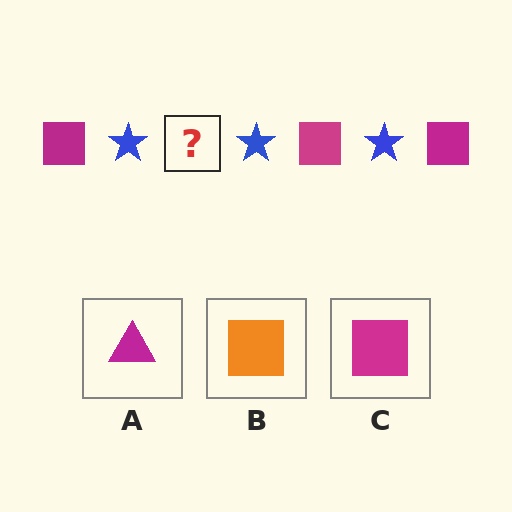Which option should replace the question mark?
Option C.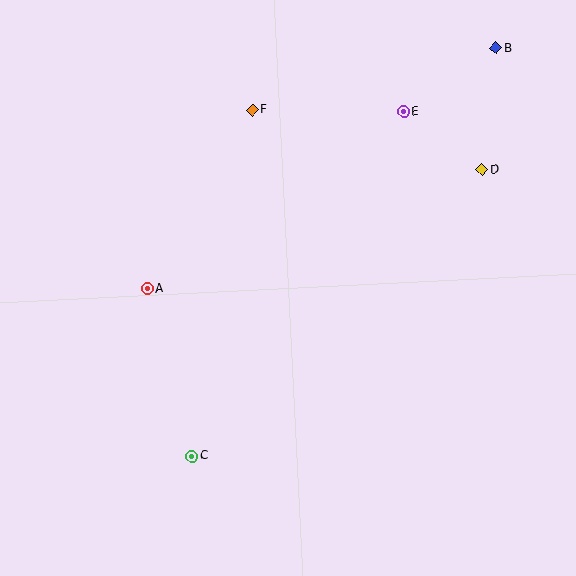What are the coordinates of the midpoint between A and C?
The midpoint between A and C is at (170, 373).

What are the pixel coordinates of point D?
Point D is at (482, 170).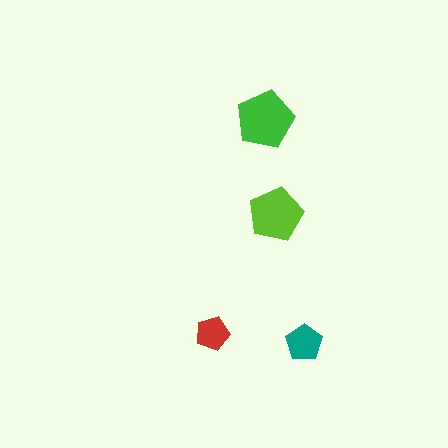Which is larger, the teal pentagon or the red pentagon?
The teal one.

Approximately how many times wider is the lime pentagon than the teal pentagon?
About 1.5 times wider.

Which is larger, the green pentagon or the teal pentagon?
The green one.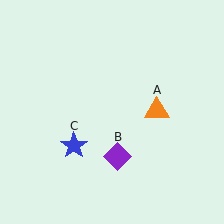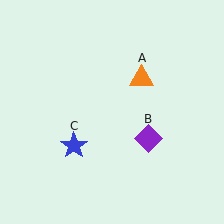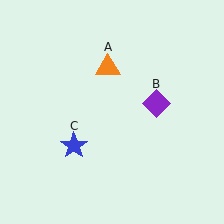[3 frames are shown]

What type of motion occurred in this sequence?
The orange triangle (object A), purple diamond (object B) rotated counterclockwise around the center of the scene.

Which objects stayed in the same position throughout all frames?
Blue star (object C) remained stationary.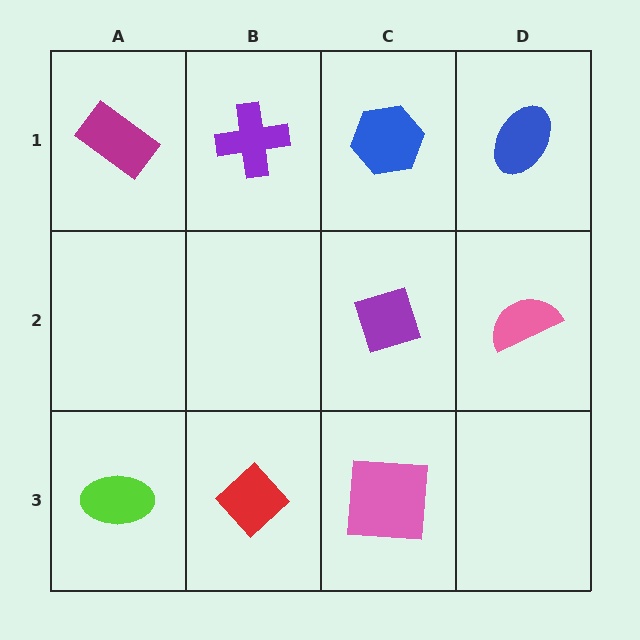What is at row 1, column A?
A magenta rectangle.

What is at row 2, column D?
A pink semicircle.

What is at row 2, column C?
A purple diamond.